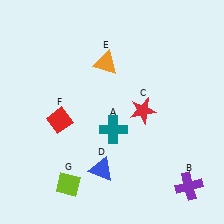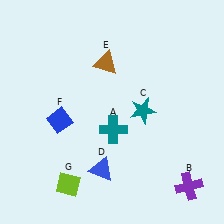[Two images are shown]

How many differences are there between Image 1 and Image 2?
There are 3 differences between the two images.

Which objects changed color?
C changed from red to teal. E changed from orange to brown. F changed from red to blue.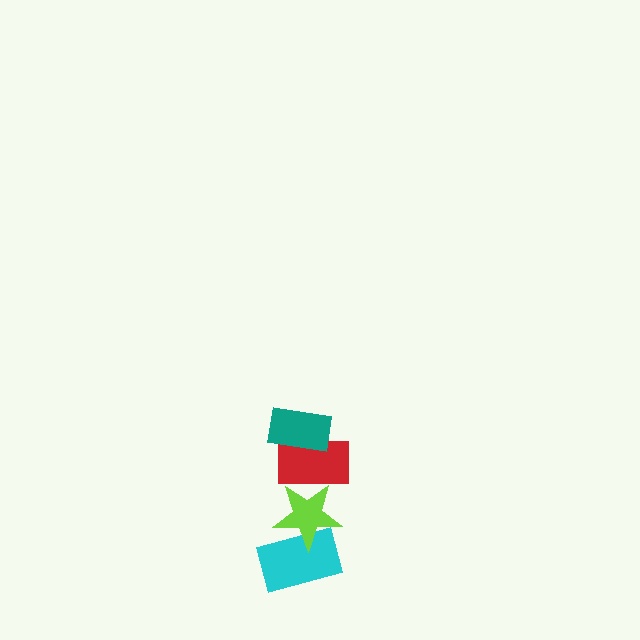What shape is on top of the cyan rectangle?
The lime star is on top of the cyan rectangle.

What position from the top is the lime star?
The lime star is 3rd from the top.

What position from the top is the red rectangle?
The red rectangle is 2nd from the top.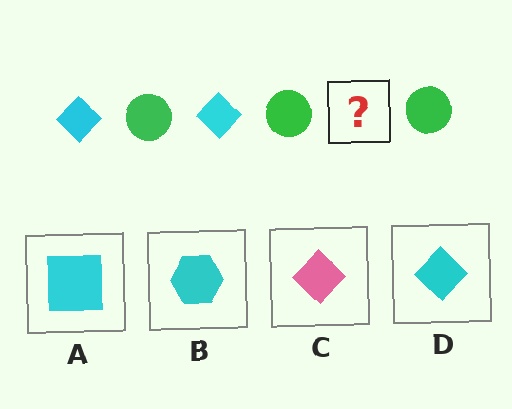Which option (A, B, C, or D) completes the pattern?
D.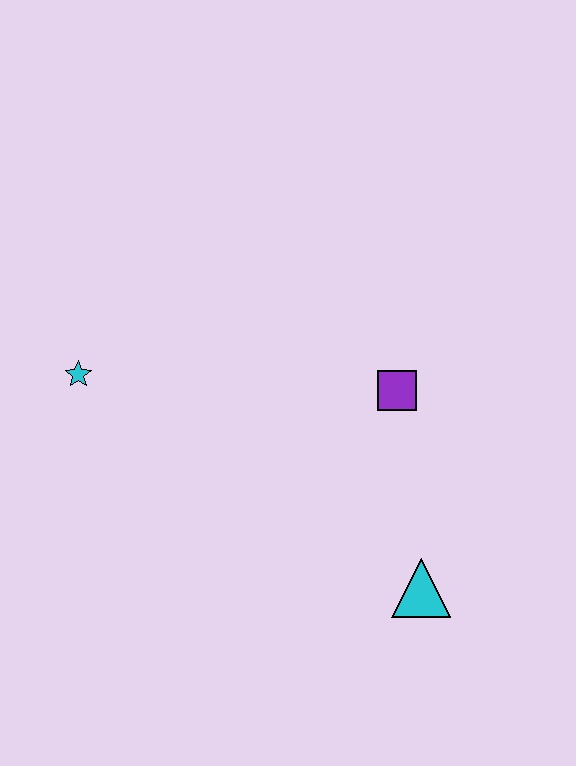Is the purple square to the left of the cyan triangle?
Yes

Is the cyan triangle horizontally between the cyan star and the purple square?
No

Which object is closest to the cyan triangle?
The purple square is closest to the cyan triangle.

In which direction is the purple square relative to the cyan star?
The purple square is to the right of the cyan star.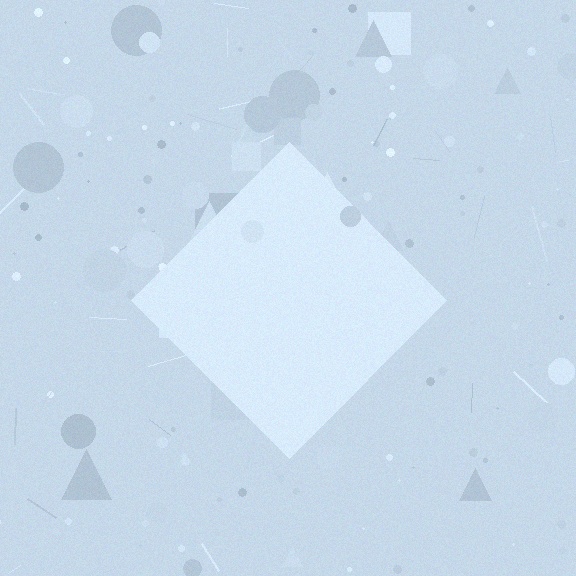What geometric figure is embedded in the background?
A diamond is embedded in the background.